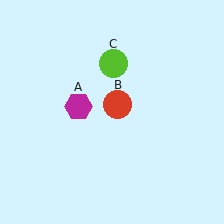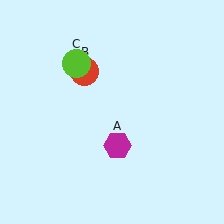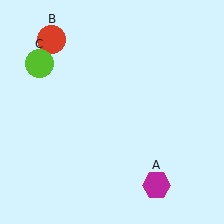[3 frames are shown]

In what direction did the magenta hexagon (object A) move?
The magenta hexagon (object A) moved down and to the right.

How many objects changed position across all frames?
3 objects changed position: magenta hexagon (object A), red circle (object B), lime circle (object C).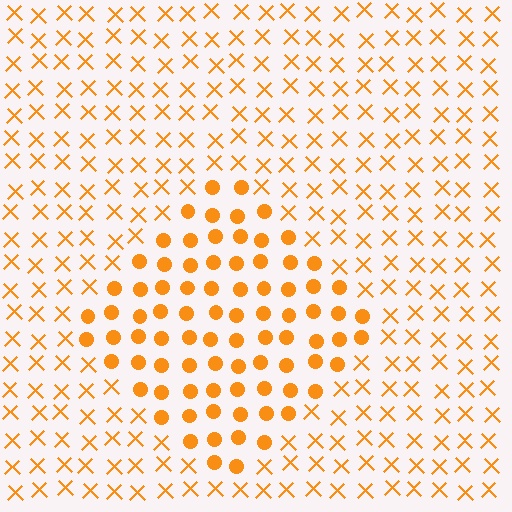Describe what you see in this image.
The image is filled with small orange elements arranged in a uniform grid. A diamond-shaped region contains circles, while the surrounding area contains X marks. The boundary is defined purely by the change in element shape.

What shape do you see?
I see a diamond.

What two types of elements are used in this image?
The image uses circles inside the diamond region and X marks outside it.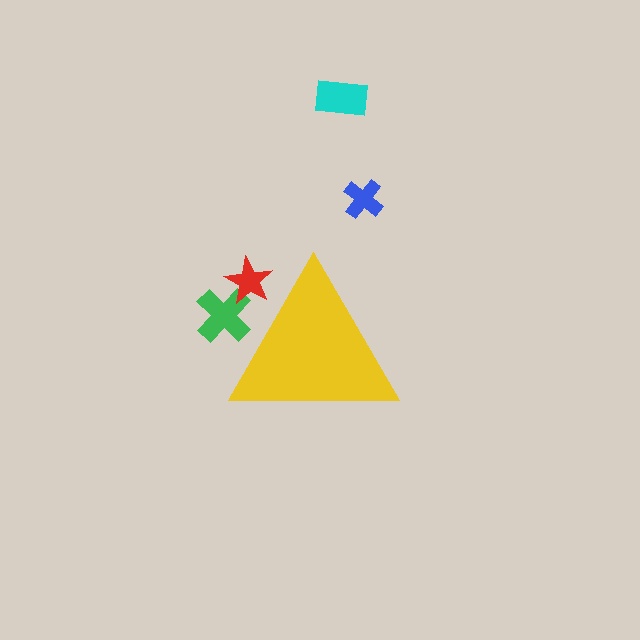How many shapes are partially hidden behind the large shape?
2 shapes are partially hidden.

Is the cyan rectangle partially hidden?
No, the cyan rectangle is fully visible.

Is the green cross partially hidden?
Yes, the green cross is partially hidden behind the yellow triangle.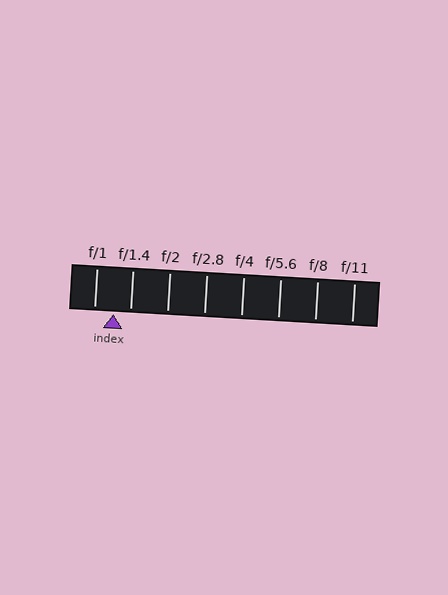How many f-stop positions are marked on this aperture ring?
There are 8 f-stop positions marked.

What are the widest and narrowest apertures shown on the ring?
The widest aperture shown is f/1 and the narrowest is f/11.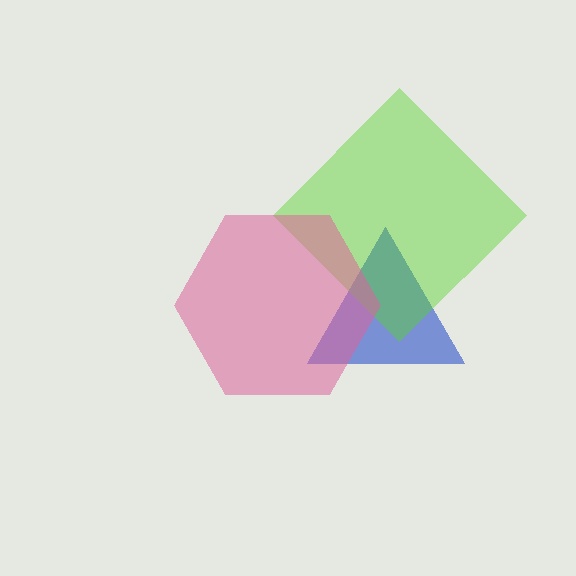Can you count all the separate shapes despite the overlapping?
Yes, there are 3 separate shapes.